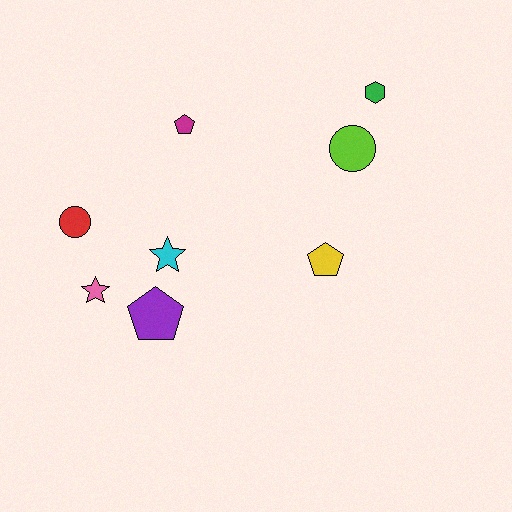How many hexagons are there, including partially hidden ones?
There is 1 hexagon.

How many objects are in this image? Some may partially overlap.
There are 8 objects.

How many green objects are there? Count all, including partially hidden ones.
There is 1 green object.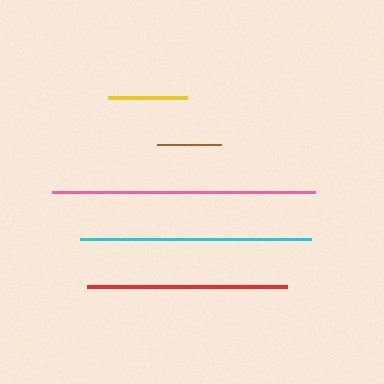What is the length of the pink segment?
The pink segment is approximately 264 pixels long.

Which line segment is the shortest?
The brown line is the shortest at approximately 65 pixels.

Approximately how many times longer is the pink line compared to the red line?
The pink line is approximately 1.3 times the length of the red line.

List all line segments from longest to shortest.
From longest to shortest: pink, cyan, red, yellow, brown.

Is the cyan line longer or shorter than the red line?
The cyan line is longer than the red line.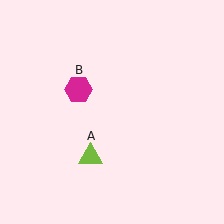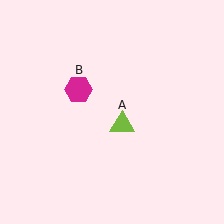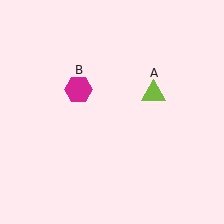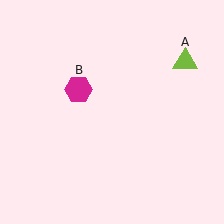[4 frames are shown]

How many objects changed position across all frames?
1 object changed position: lime triangle (object A).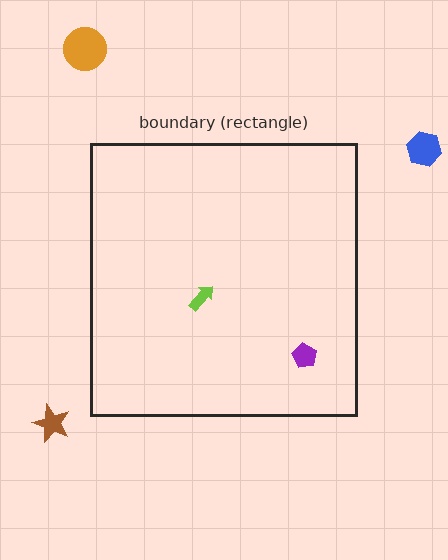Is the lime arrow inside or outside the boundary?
Inside.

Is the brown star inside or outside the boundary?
Outside.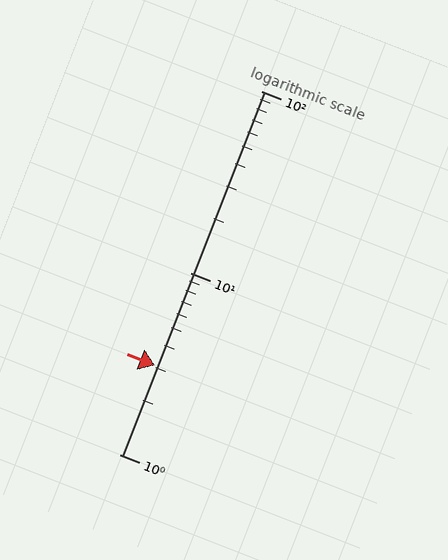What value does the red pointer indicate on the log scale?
The pointer indicates approximately 3.1.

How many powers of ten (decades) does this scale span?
The scale spans 2 decades, from 1 to 100.